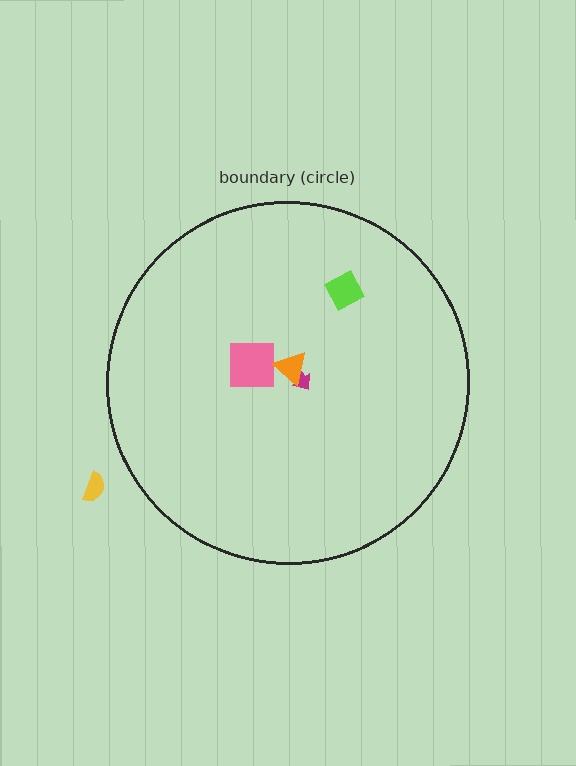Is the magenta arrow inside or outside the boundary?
Inside.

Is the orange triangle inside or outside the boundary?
Inside.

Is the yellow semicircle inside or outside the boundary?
Outside.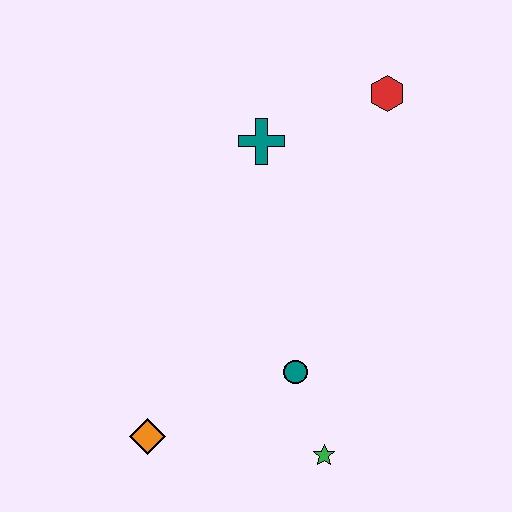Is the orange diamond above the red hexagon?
No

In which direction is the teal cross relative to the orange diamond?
The teal cross is above the orange diamond.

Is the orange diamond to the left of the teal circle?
Yes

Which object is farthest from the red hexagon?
The orange diamond is farthest from the red hexagon.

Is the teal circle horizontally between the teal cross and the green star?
Yes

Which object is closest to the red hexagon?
The teal cross is closest to the red hexagon.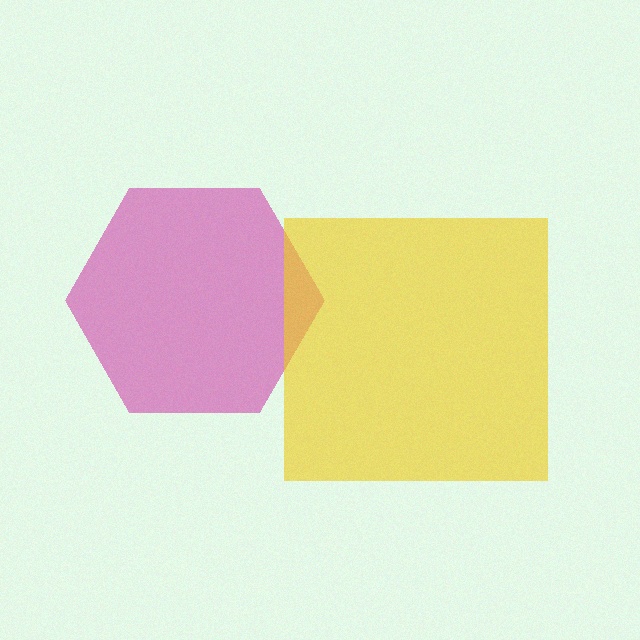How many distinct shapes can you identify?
There are 2 distinct shapes: a magenta hexagon, a yellow square.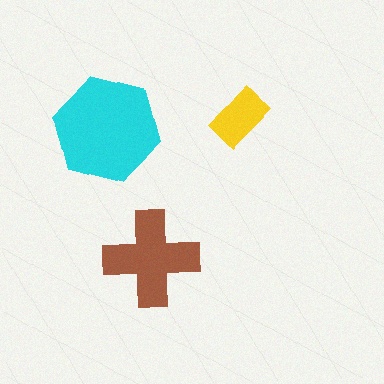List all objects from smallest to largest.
The yellow rectangle, the brown cross, the cyan hexagon.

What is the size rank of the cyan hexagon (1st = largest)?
1st.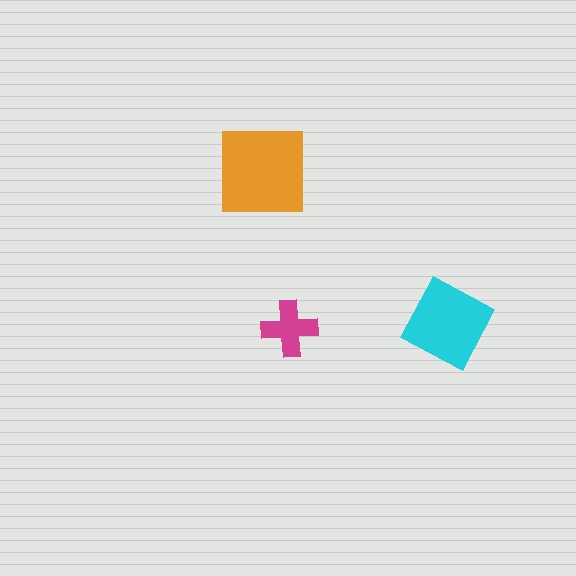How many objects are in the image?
There are 3 objects in the image.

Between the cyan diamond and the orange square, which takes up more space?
The orange square.